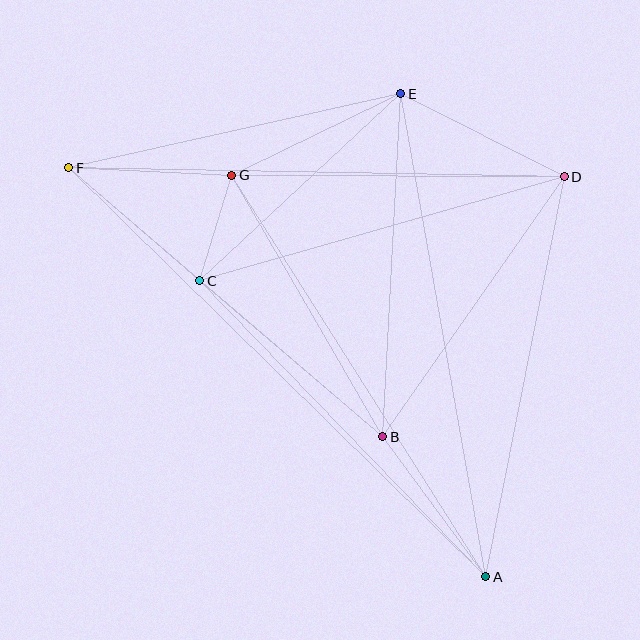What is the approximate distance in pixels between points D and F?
The distance between D and F is approximately 496 pixels.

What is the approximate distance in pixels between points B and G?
The distance between B and G is approximately 302 pixels.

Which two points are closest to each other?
Points C and G are closest to each other.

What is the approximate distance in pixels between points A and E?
The distance between A and E is approximately 491 pixels.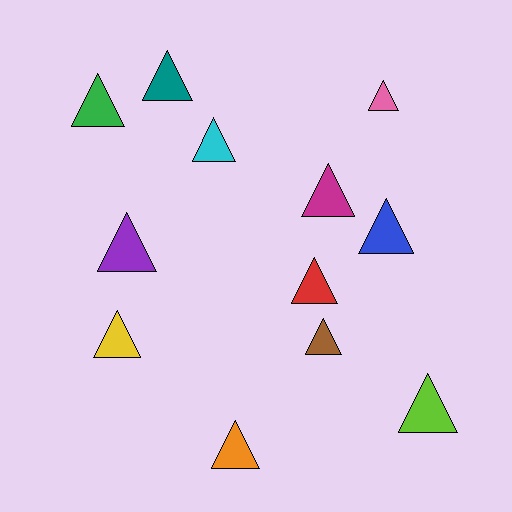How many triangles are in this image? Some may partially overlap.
There are 12 triangles.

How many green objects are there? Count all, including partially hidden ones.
There is 1 green object.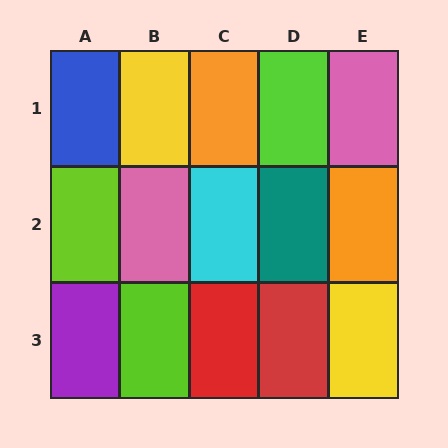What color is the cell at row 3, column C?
Red.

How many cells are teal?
1 cell is teal.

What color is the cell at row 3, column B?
Lime.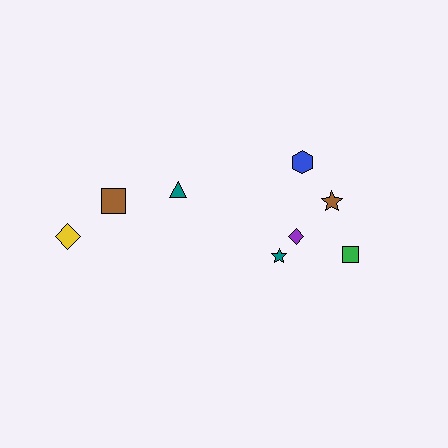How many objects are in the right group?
There are 5 objects.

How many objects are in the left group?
There are 3 objects.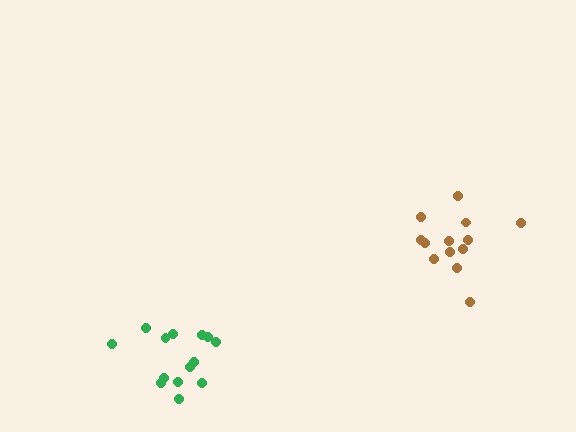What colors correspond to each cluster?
The clusters are colored: green, brown.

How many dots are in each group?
Group 1: 14 dots, Group 2: 13 dots (27 total).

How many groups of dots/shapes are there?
There are 2 groups.